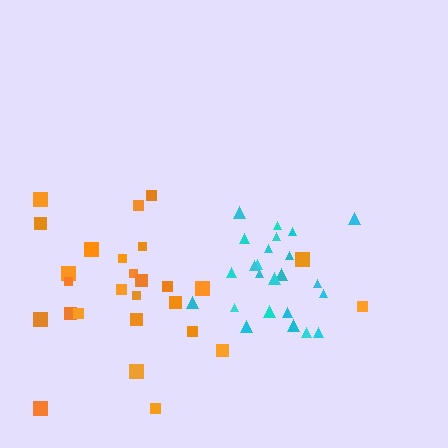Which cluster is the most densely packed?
Cyan.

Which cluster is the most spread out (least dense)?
Orange.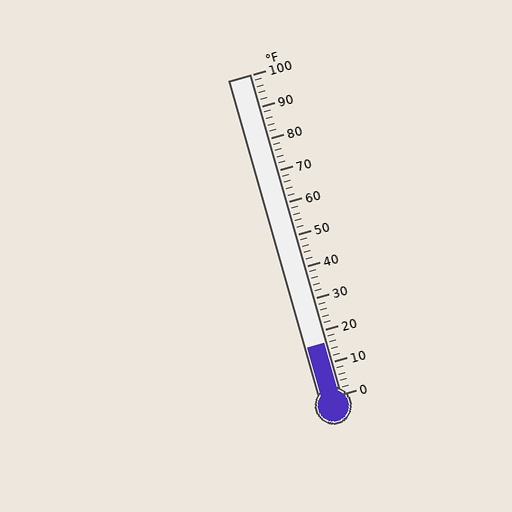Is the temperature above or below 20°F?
The temperature is below 20°F.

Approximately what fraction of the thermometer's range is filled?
The thermometer is filled to approximately 15% of its range.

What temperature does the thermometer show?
The thermometer shows approximately 16°F.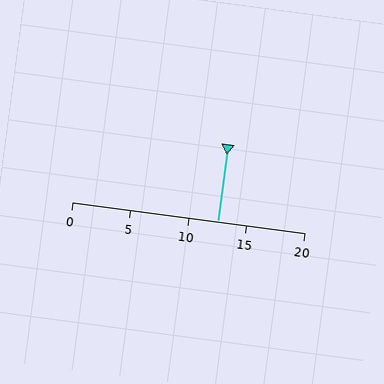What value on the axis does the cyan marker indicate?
The marker indicates approximately 12.5.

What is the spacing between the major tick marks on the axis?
The major ticks are spaced 5 apart.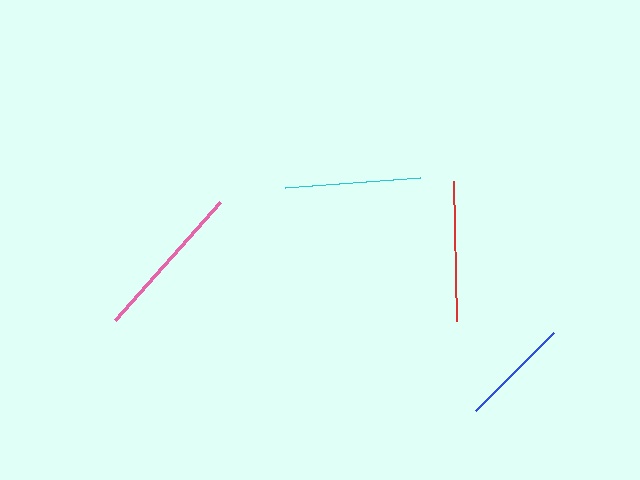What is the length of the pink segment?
The pink segment is approximately 157 pixels long.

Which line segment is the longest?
The pink line is the longest at approximately 157 pixels.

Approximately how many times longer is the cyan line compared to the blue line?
The cyan line is approximately 1.2 times the length of the blue line.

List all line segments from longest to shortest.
From longest to shortest: pink, red, cyan, blue.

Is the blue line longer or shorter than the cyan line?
The cyan line is longer than the blue line.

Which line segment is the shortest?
The blue line is the shortest at approximately 110 pixels.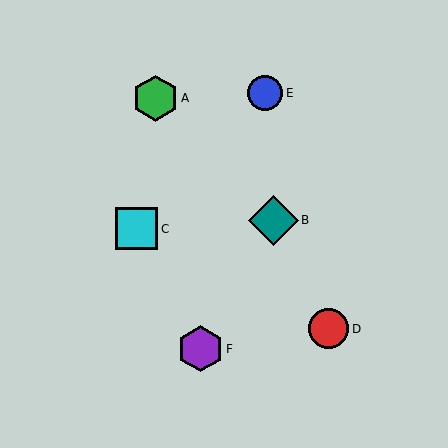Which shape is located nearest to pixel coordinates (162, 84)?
The green hexagon (labeled A) at (155, 98) is nearest to that location.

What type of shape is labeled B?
Shape B is a teal diamond.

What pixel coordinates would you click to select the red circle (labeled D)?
Click at (329, 329) to select the red circle D.